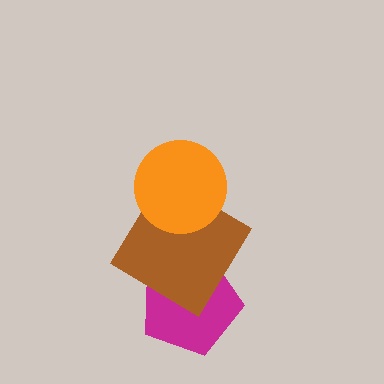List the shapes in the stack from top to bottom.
From top to bottom: the orange circle, the brown diamond, the magenta pentagon.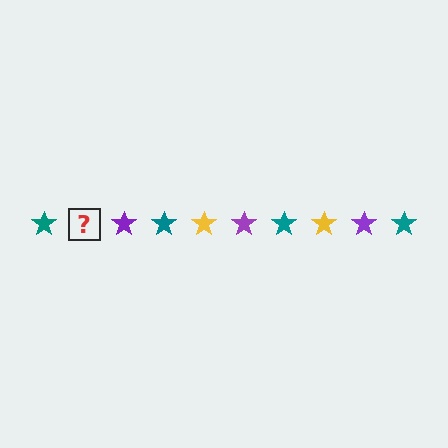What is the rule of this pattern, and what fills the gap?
The rule is that the pattern cycles through teal, yellow, purple stars. The gap should be filled with a yellow star.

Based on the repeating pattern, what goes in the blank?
The blank should be a yellow star.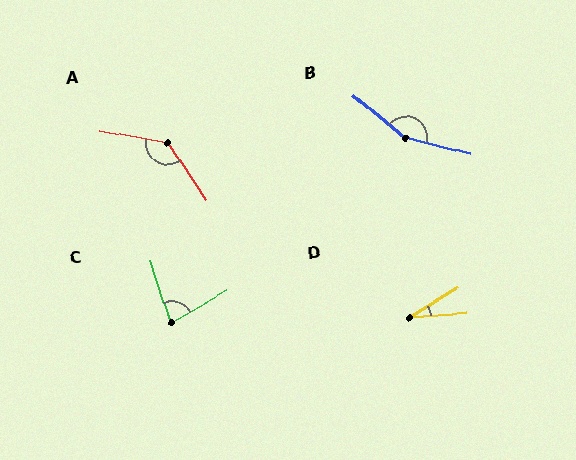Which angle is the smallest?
D, at approximately 27 degrees.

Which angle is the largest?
B, at approximately 155 degrees.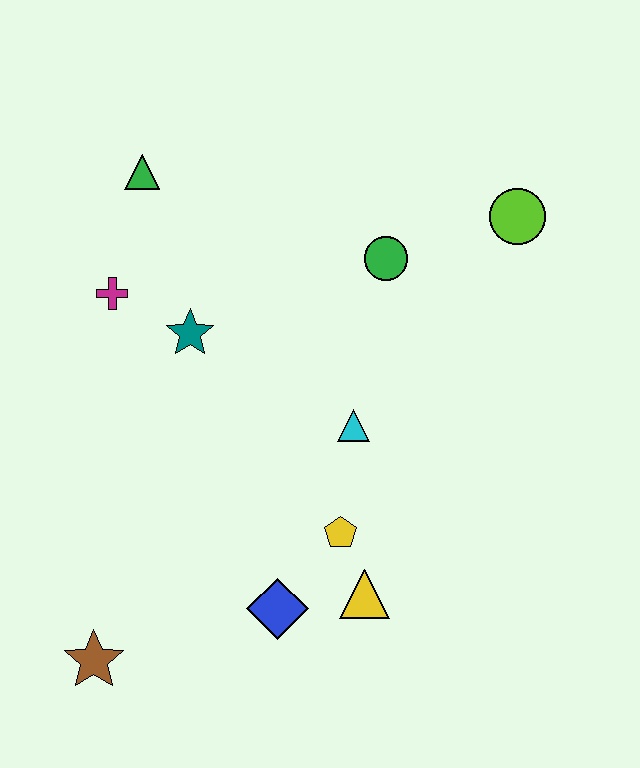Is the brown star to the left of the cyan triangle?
Yes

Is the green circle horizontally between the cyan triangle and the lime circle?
Yes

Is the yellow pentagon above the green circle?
No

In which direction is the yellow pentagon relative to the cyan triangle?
The yellow pentagon is below the cyan triangle.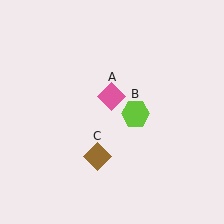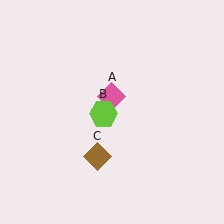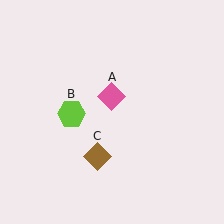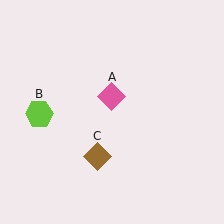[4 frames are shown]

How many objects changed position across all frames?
1 object changed position: lime hexagon (object B).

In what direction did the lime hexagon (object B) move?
The lime hexagon (object B) moved left.